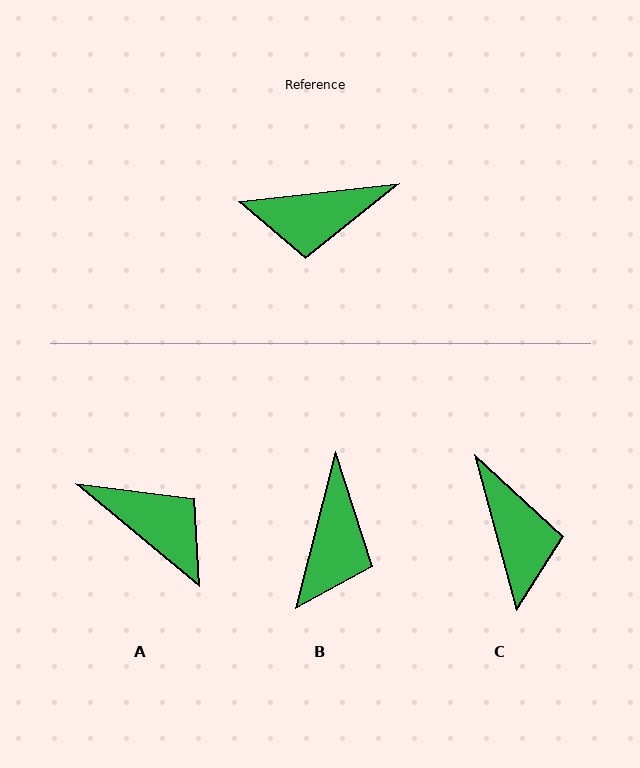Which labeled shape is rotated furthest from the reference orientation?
A, about 134 degrees away.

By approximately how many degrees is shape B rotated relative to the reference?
Approximately 69 degrees counter-clockwise.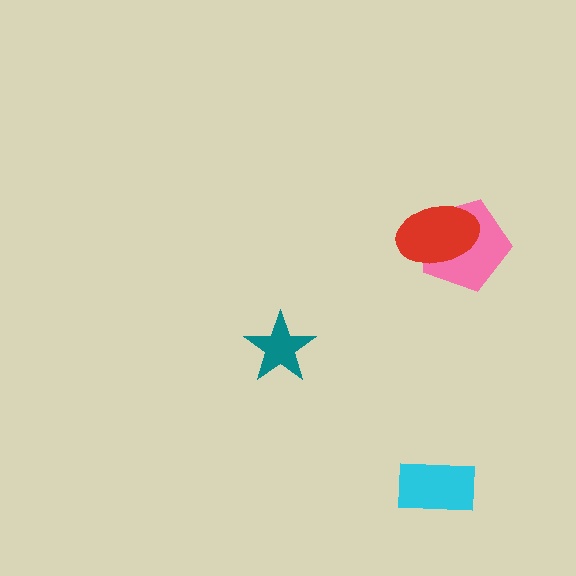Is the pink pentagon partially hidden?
Yes, it is partially covered by another shape.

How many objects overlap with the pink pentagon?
1 object overlaps with the pink pentagon.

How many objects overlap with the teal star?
0 objects overlap with the teal star.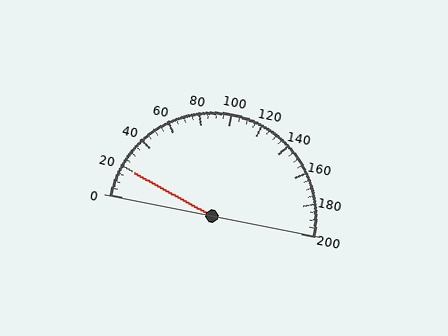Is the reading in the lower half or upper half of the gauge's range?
The reading is in the lower half of the range (0 to 200).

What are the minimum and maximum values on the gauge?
The gauge ranges from 0 to 200.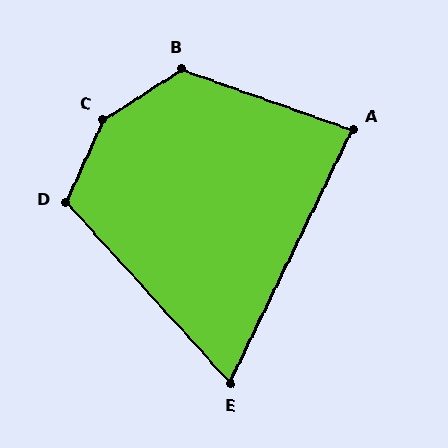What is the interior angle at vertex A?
Approximately 84 degrees (acute).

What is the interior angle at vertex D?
Approximately 113 degrees (obtuse).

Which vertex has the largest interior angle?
C, at approximately 146 degrees.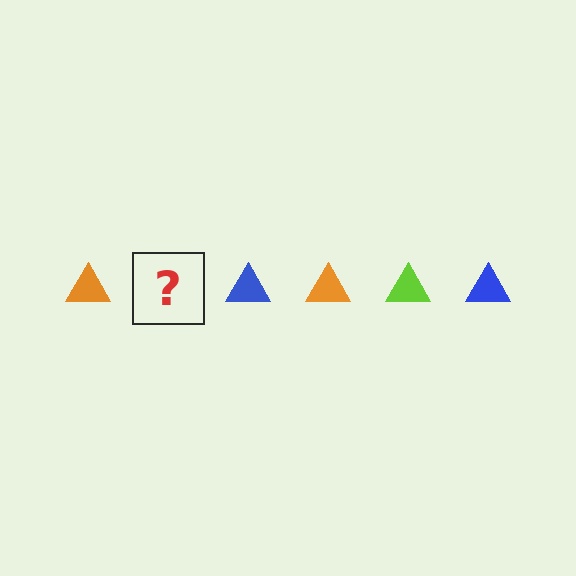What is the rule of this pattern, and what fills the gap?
The rule is that the pattern cycles through orange, lime, blue triangles. The gap should be filled with a lime triangle.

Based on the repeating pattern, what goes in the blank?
The blank should be a lime triangle.